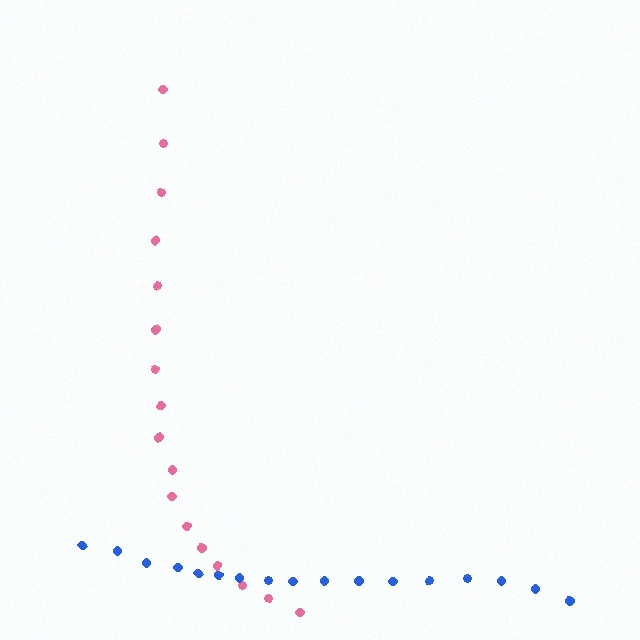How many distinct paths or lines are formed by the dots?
There are 2 distinct paths.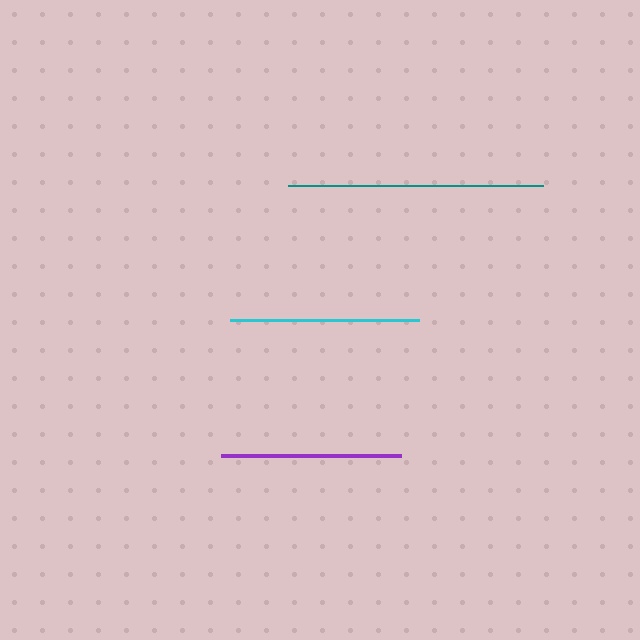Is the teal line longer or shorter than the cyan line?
The teal line is longer than the cyan line.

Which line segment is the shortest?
The purple line is the shortest at approximately 179 pixels.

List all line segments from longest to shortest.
From longest to shortest: teal, cyan, purple.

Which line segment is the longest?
The teal line is the longest at approximately 254 pixels.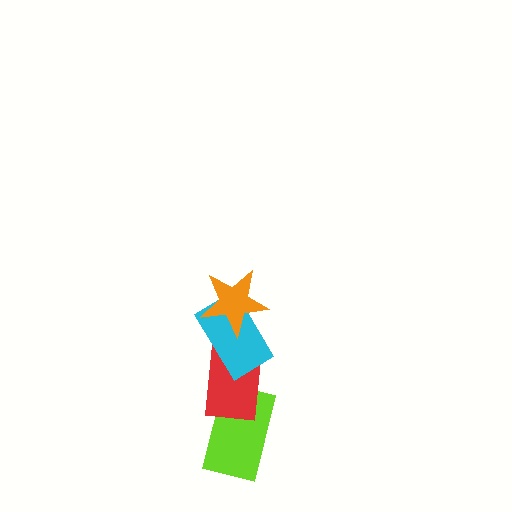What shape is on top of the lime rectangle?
The red rectangle is on top of the lime rectangle.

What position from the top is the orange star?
The orange star is 1st from the top.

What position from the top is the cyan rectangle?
The cyan rectangle is 2nd from the top.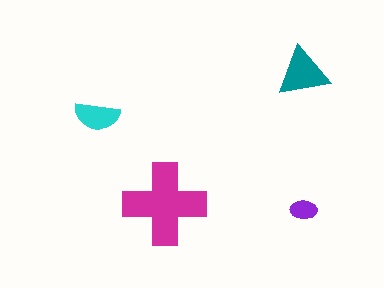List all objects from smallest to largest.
The purple ellipse, the cyan semicircle, the teal triangle, the magenta cross.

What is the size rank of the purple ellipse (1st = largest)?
4th.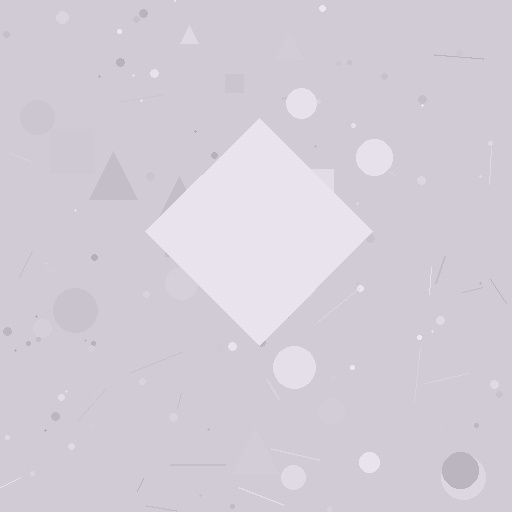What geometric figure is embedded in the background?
A diamond is embedded in the background.